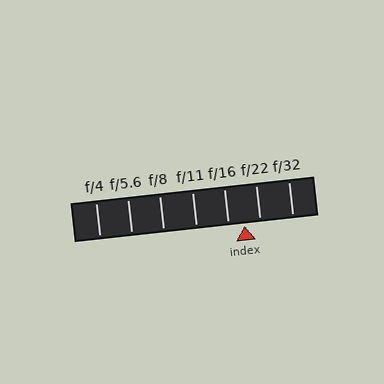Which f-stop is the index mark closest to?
The index mark is closest to f/22.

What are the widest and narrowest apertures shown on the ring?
The widest aperture shown is f/4 and the narrowest is f/32.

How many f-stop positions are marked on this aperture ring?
There are 7 f-stop positions marked.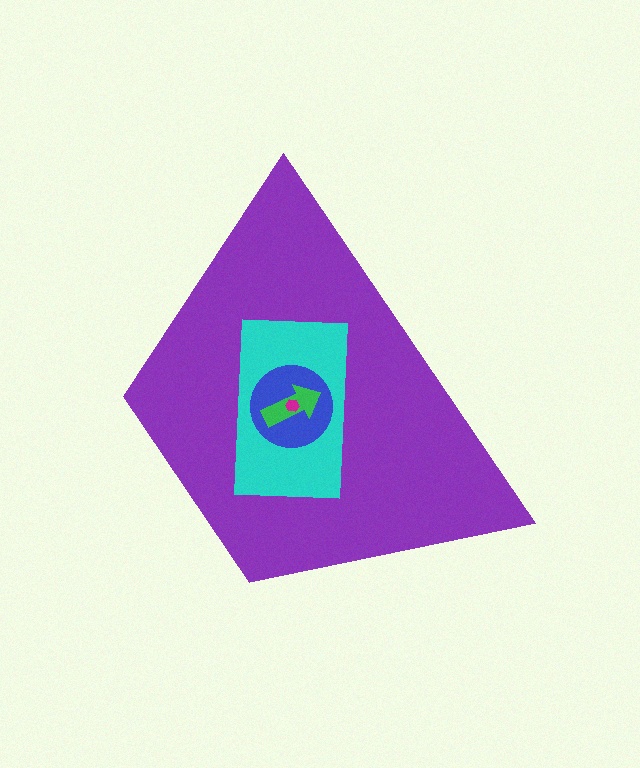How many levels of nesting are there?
5.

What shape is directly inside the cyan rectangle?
The blue circle.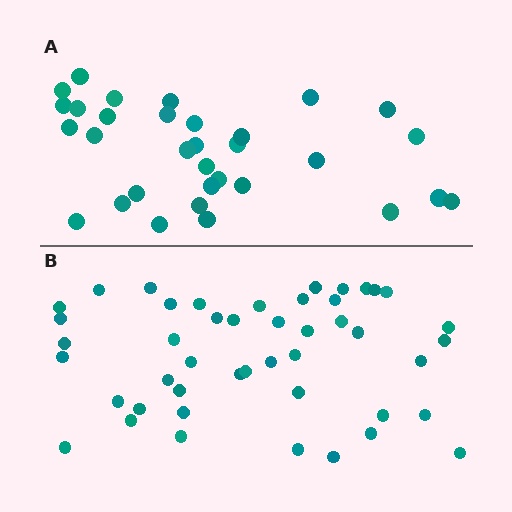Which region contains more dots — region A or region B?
Region B (the bottom region) has more dots.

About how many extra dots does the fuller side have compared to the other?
Region B has approximately 15 more dots than region A.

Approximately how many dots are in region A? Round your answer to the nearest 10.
About 30 dots. (The exact count is 32, which rounds to 30.)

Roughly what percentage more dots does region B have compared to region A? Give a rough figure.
About 45% more.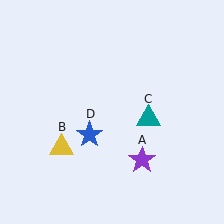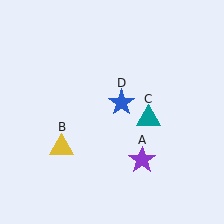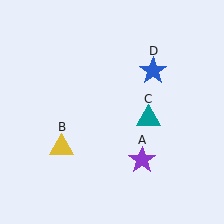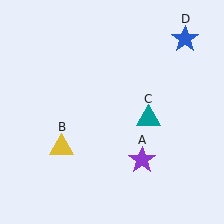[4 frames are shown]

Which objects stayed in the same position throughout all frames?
Purple star (object A) and yellow triangle (object B) and teal triangle (object C) remained stationary.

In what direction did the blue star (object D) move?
The blue star (object D) moved up and to the right.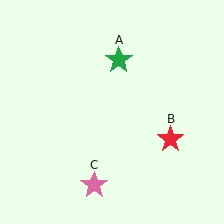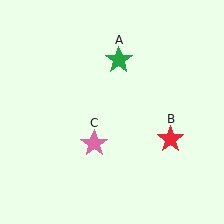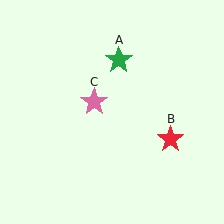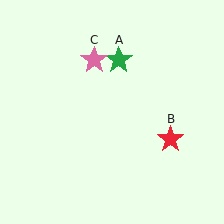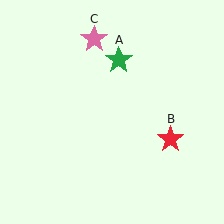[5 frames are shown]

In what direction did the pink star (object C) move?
The pink star (object C) moved up.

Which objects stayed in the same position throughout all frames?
Green star (object A) and red star (object B) remained stationary.